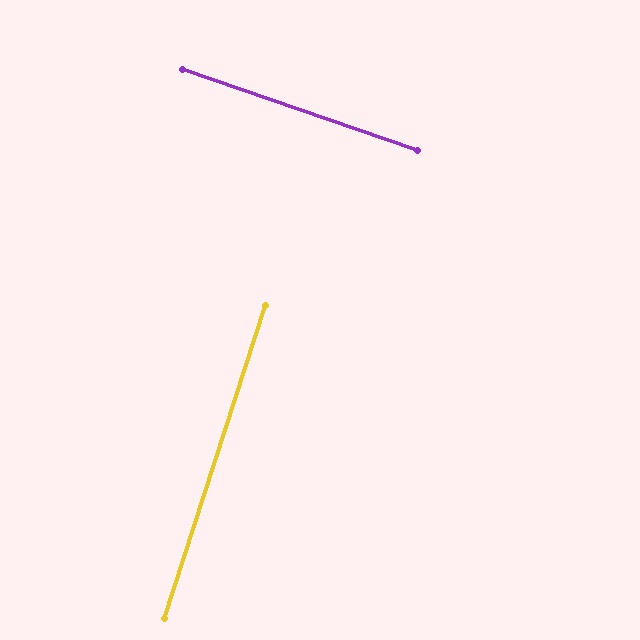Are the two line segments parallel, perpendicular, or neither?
Perpendicular — they meet at approximately 89°.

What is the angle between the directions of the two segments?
Approximately 89 degrees.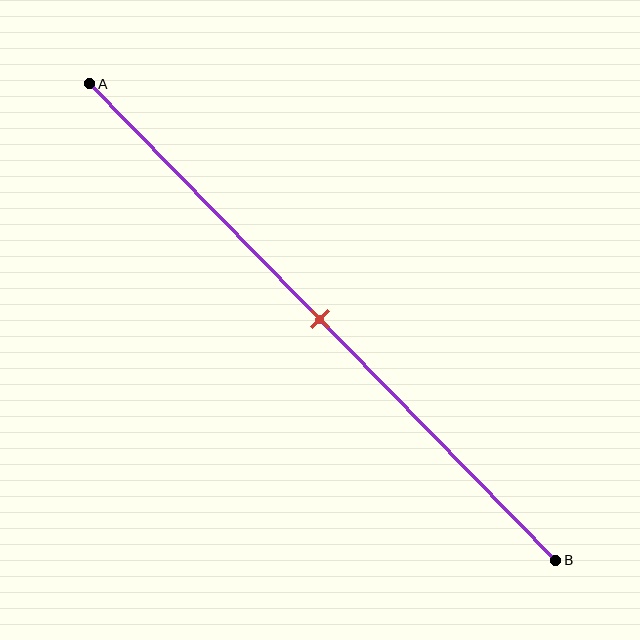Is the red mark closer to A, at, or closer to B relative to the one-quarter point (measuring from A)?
The red mark is closer to point B than the one-quarter point of segment AB.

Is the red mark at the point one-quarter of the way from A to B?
No, the mark is at about 50% from A, not at the 25% one-quarter point.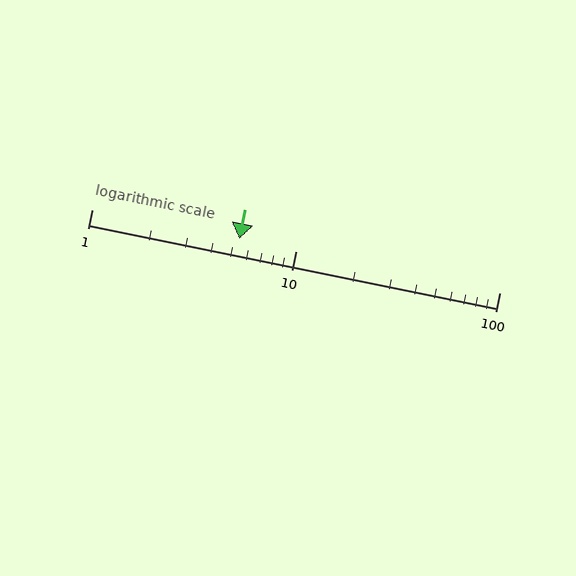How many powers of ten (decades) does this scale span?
The scale spans 2 decades, from 1 to 100.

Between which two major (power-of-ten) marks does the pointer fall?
The pointer is between 1 and 10.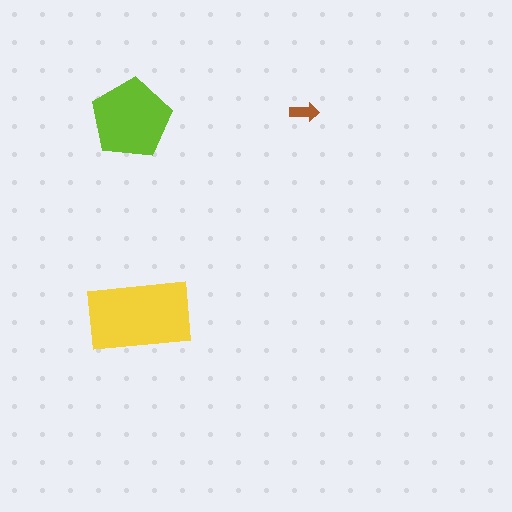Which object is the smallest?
The brown arrow.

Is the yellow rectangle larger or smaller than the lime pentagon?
Larger.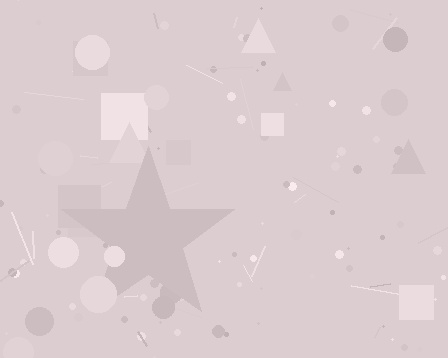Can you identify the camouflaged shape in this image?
The camouflaged shape is a star.